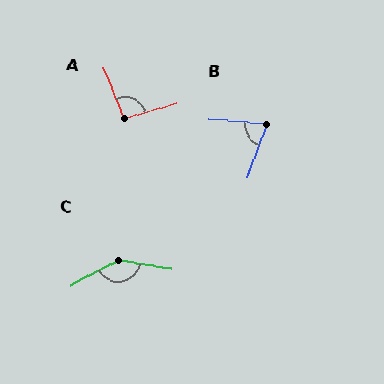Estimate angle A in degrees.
Approximately 95 degrees.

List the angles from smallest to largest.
B (75°), A (95°), C (142°).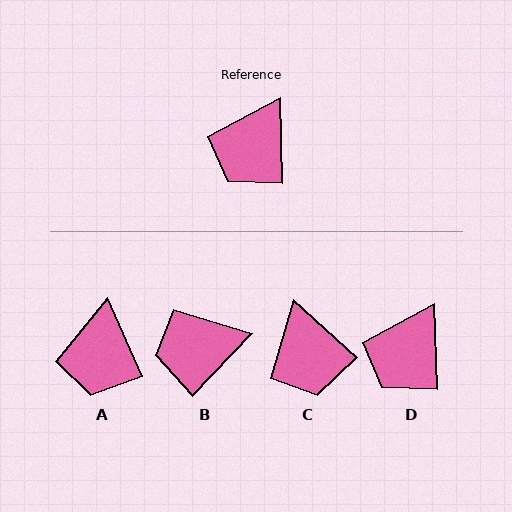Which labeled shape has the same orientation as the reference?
D.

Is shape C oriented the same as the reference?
No, it is off by about 46 degrees.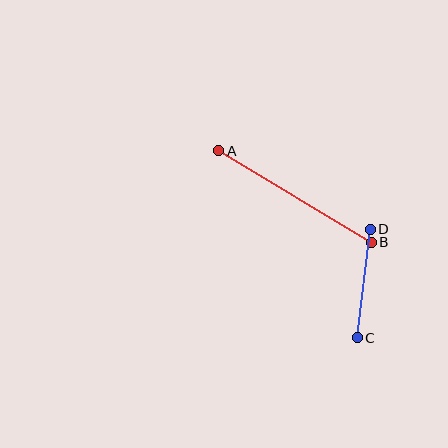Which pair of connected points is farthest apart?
Points A and B are farthest apart.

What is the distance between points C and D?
The distance is approximately 109 pixels.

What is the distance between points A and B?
The distance is approximately 178 pixels.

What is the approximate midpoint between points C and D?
The midpoint is at approximately (364, 284) pixels.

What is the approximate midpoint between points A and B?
The midpoint is at approximately (295, 196) pixels.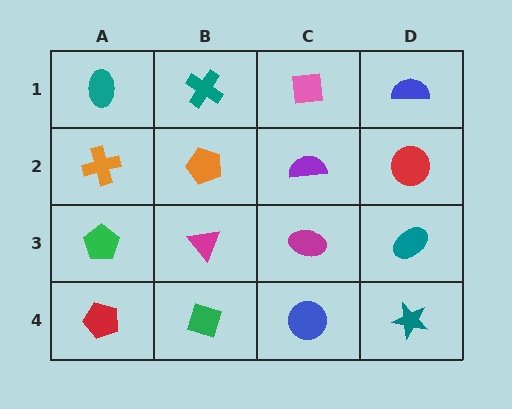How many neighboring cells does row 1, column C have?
3.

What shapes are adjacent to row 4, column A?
A green pentagon (row 3, column A), a green diamond (row 4, column B).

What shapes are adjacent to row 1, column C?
A purple semicircle (row 2, column C), a teal cross (row 1, column B), a blue semicircle (row 1, column D).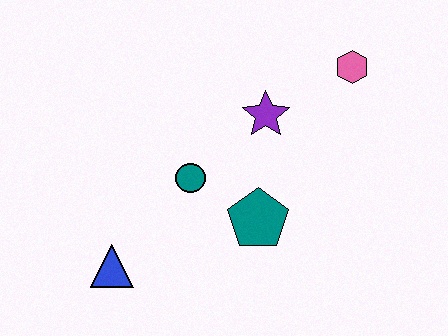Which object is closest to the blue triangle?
The teal circle is closest to the blue triangle.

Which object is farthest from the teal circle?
The pink hexagon is farthest from the teal circle.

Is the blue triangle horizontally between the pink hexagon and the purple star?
No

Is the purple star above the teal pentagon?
Yes